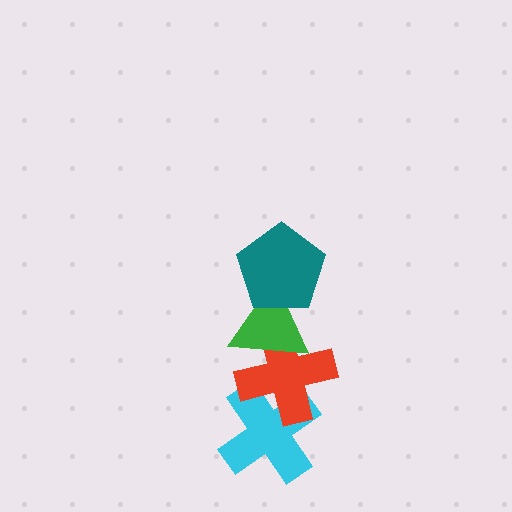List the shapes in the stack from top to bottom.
From top to bottom: the teal pentagon, the green triangle, the red cross, the cyan cross.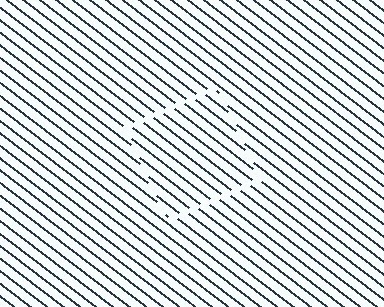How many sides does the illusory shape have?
4 sides — the line-ends trace a square.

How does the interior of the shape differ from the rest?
The interior of the shape contains the same grating, shifted by half a period — the contour is defined by the phase discontinuity where line-ends from the inner and outer gratings abut.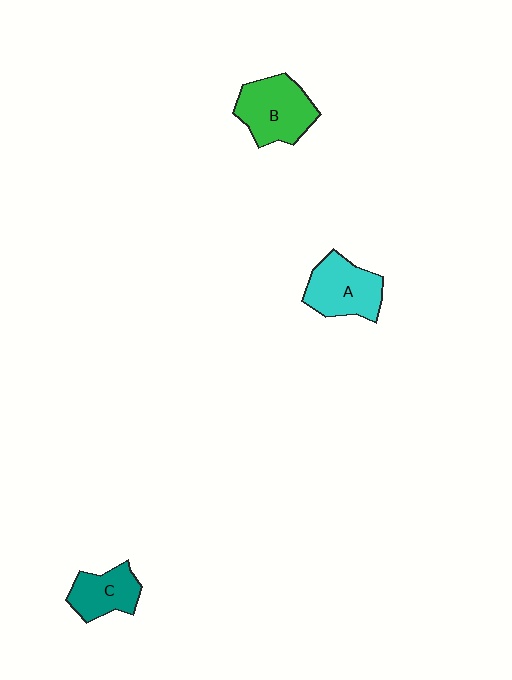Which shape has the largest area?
Shape B (green).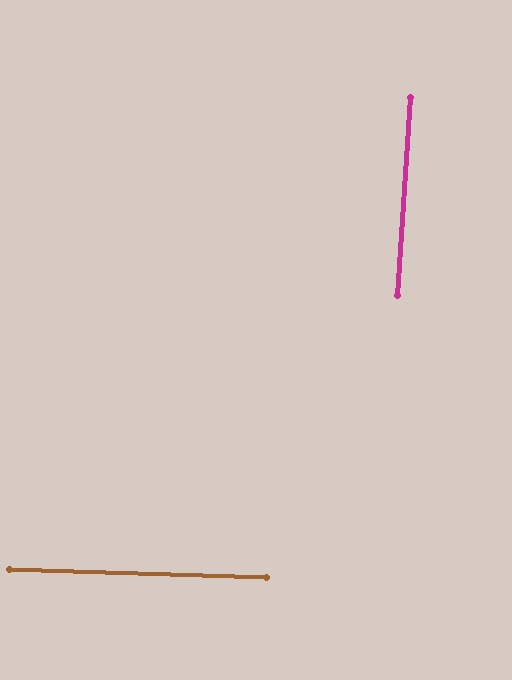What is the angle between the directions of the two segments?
Approximately 88 degrees.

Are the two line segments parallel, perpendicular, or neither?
Perpendicular — they meet at approximately 88°.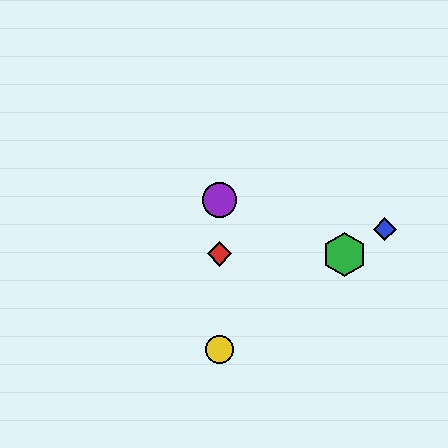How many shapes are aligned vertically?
3 shapes (the red diamond, the yellow circle, the purple circle) are aligned vertically.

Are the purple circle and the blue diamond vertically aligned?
No, the purple circle is at x≈220 and the blue diamond is at x≈385.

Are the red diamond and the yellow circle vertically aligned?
Yes, both are at x≈220.